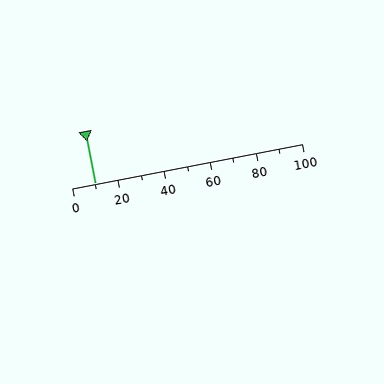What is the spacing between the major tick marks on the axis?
The major ticks are spaced 20 apart.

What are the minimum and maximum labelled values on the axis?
The axis runs from 0 to 100.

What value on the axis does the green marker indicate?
The marker indicates approximately 10.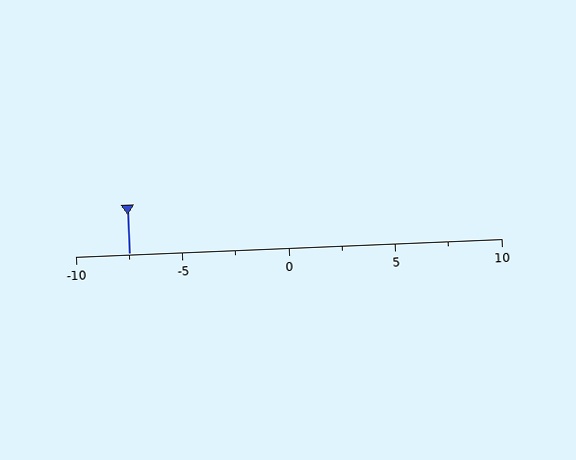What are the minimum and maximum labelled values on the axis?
The axis runs from -10 to 10.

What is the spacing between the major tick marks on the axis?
The major ticks are spaced 5 apart.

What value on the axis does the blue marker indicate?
The marker indicates approximately -7.5.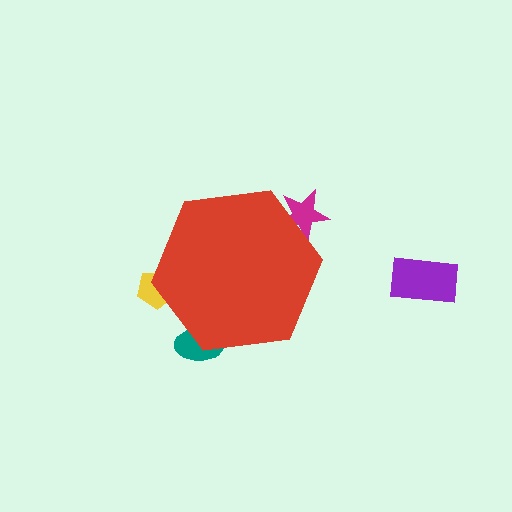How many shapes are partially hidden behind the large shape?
3 shapes are partially hidden.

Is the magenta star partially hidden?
Yes, the magenta star is partially hidden behind the red hexagon.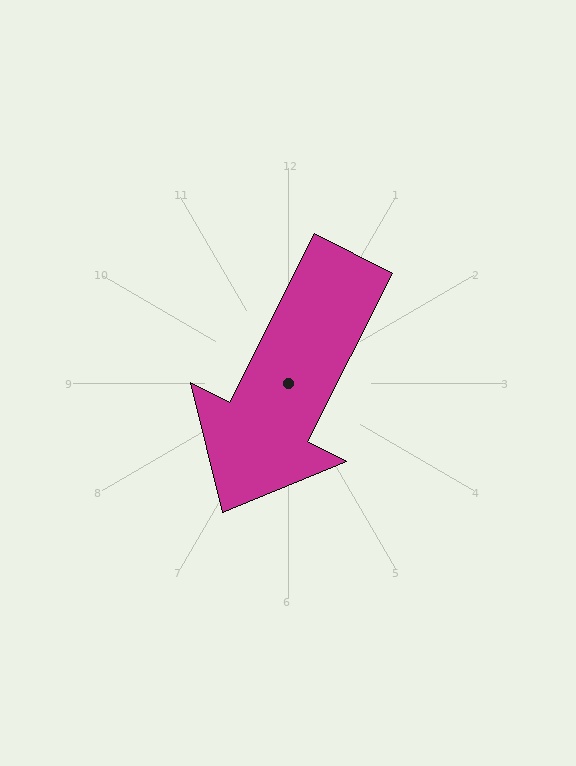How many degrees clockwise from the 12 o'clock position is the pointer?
Approximately 207 degrees.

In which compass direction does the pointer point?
Southwest.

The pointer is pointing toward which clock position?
Roughly 7 o'clock.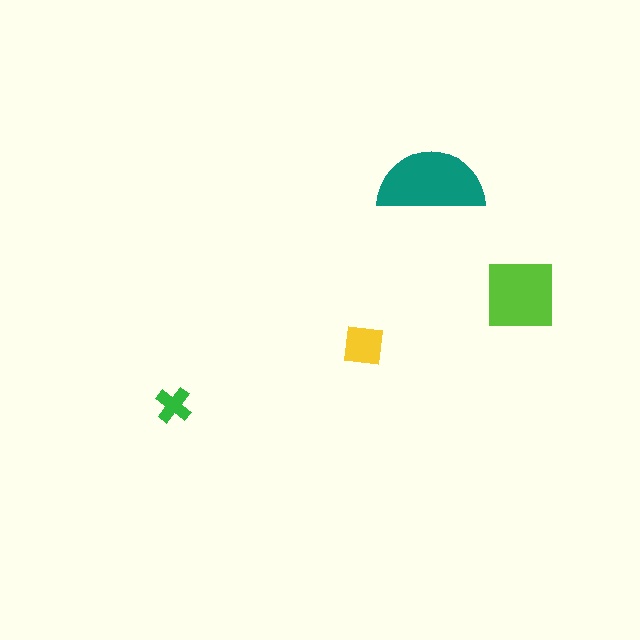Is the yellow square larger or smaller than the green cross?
Larger.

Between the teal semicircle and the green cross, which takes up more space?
The teal semicircle.